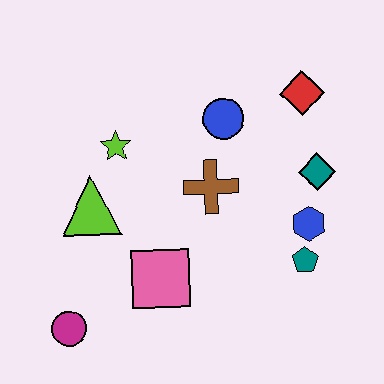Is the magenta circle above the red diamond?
No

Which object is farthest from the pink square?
The red diamond is farthest from the pink square.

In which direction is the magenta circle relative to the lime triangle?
The magenta circle is below the lime triangle.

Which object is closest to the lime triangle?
The lime star is closest to the lime triangle.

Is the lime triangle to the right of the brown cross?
No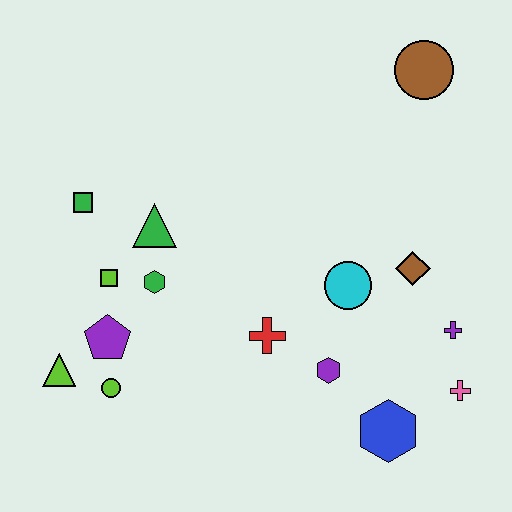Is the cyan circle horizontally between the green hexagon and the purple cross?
Yes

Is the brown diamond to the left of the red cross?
No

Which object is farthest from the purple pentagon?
The brown circle is farthest from the purple pentagon.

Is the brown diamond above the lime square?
Yes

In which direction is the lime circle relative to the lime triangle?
The lime circle is to the right of the lime triangle.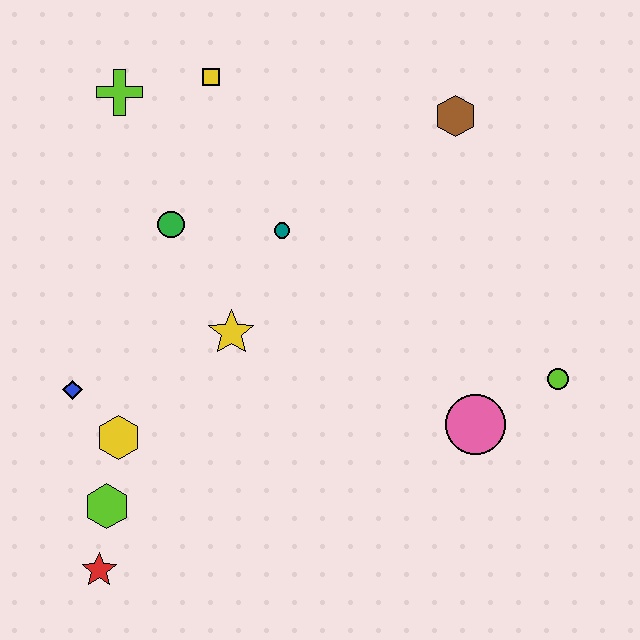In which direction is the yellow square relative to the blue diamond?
The yellow square is above the blue diamond.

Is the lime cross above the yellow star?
Yes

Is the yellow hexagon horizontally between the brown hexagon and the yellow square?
No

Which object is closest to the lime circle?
The pink circle is closest to the lime circle.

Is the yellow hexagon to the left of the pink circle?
Yes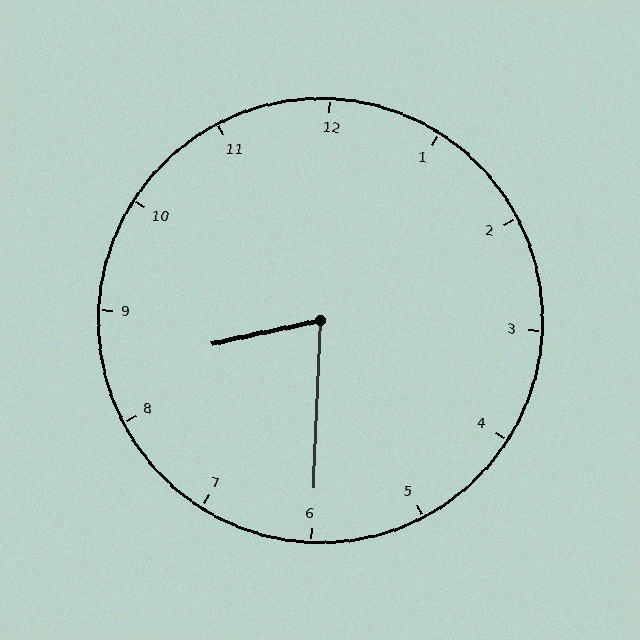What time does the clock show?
8:30.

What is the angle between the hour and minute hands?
Approximately 75 degrees.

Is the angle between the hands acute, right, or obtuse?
It is acute.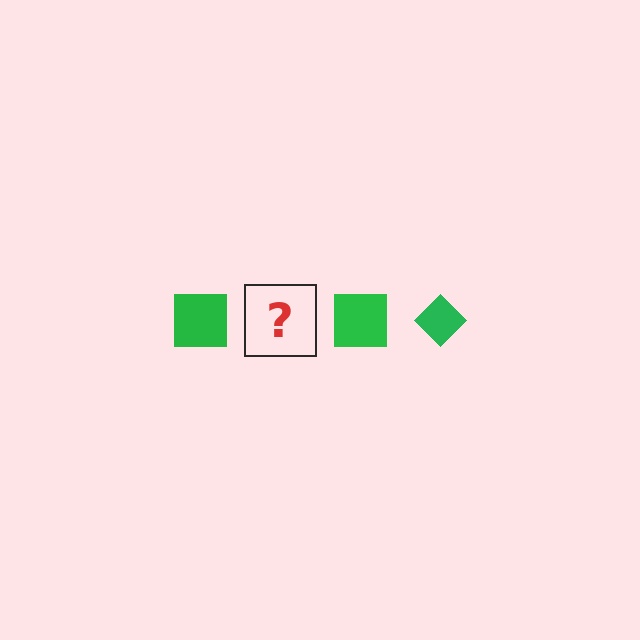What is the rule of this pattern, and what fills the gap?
The rule is that the pattern cycles through square, diamond shapes in green. The gap should be filled with a green diamond.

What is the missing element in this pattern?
The missing element is a green diamond.